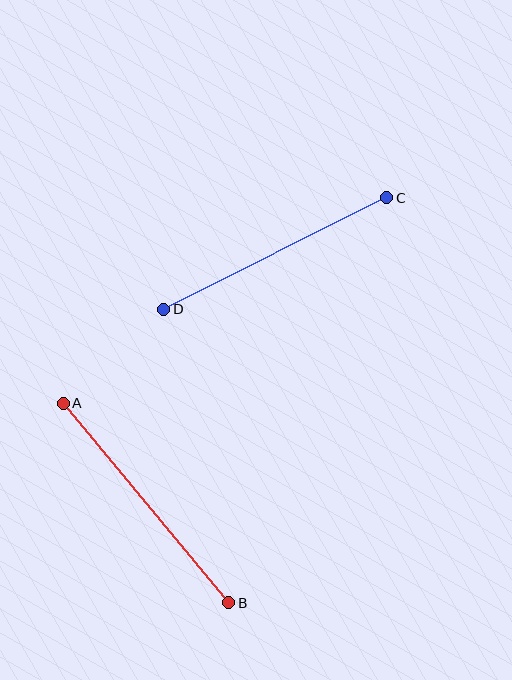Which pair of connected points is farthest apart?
Points A and B are farthest apart.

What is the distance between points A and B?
The distance is approximately 259 pixels.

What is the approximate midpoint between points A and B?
The midpoint is at approximately (146, 503) pixels.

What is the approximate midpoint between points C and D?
The midpoint is at approximately (275, 254) pixels.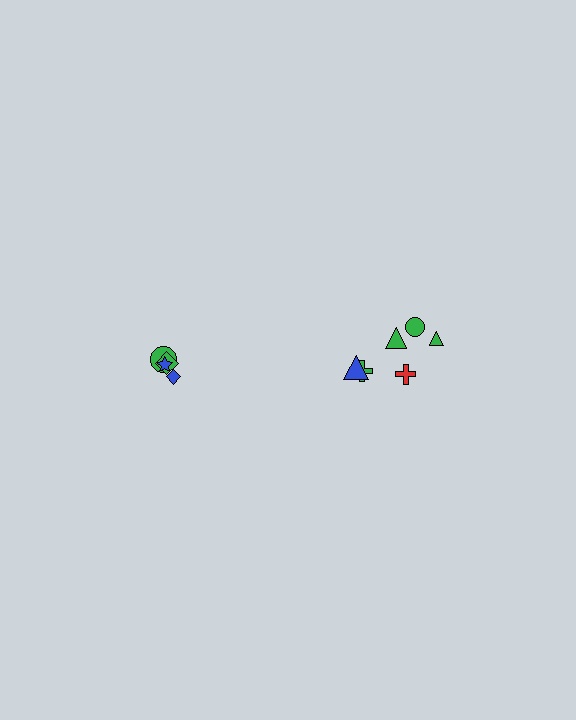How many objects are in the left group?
There are 4 objects.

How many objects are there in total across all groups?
There are 10 objects.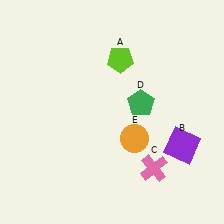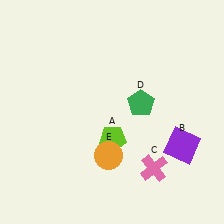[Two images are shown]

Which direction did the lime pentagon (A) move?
The lime pentagon (A) moved down.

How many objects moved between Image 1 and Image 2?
2 objects moved between the two images.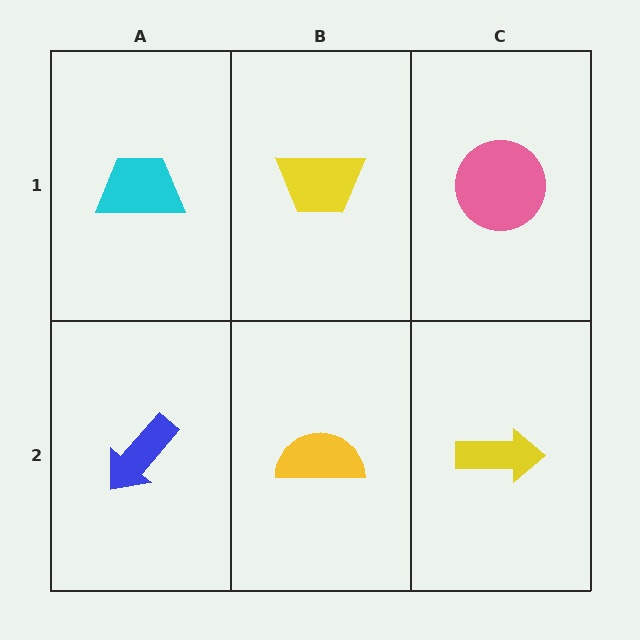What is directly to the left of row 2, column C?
A yellow semicircle.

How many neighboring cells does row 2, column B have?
3.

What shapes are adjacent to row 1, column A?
A blue arrow (row 2, column A), a yellow trapezoid (row 1, column B).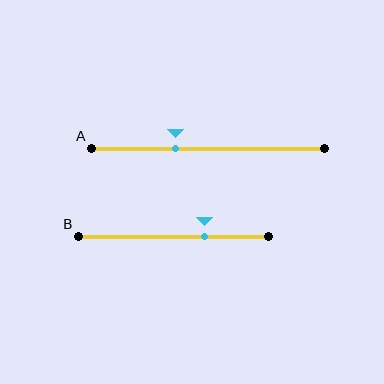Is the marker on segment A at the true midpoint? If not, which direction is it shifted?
No, the marker on segment A is shifted to the left by about 14% of the segment length.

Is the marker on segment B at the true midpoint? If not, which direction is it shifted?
No, the marker on segment B is shifted to the right by about 16% of the segment length.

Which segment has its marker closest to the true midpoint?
Segment A has its marker closest to the true midpoint.